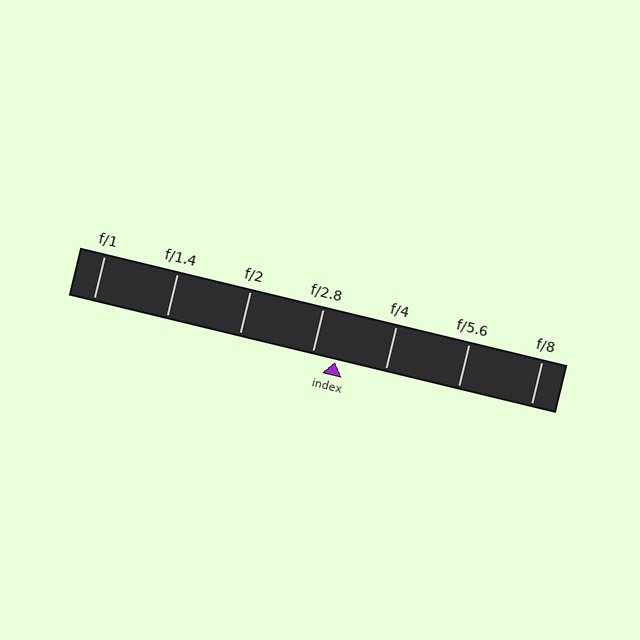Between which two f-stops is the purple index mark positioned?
The index mark is between f/2.8 and f/4.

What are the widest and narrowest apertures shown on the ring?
The widest aperture shown is f/1 and the narrowest is f/8.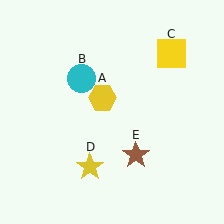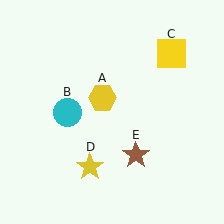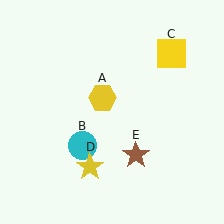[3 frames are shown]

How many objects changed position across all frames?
1 object changed position: cyan circle (object B).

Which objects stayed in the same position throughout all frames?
Yellow hexagon (object A) and yellow square (object C) and yellow star (object D) and brown star (object E) remained stationary.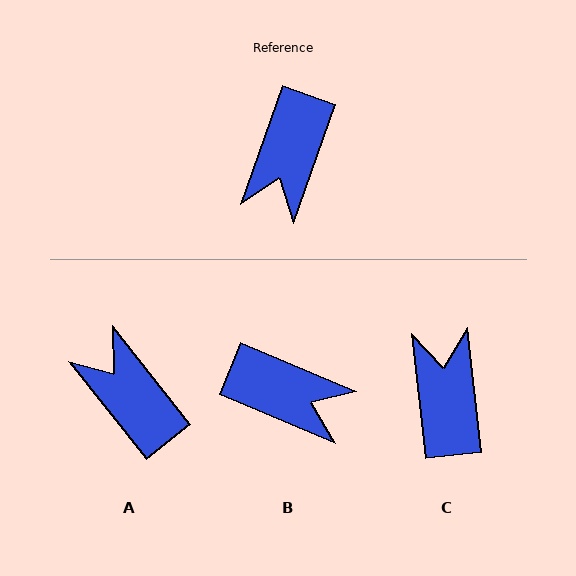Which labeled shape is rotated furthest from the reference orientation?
C, about 154 degrees away.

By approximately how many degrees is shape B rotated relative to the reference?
Approximately 87 degrees counter-clockwise.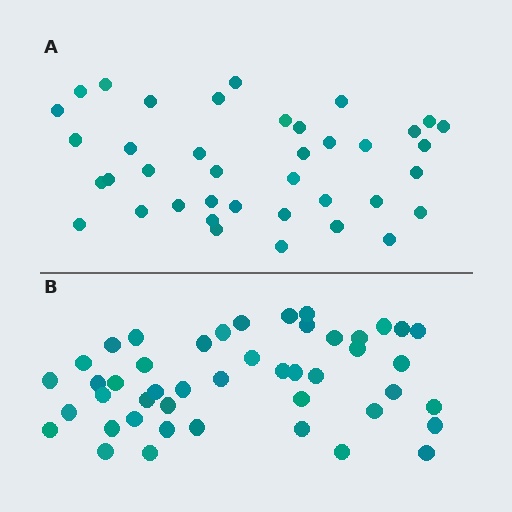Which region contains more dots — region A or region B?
Region B (the bottom region) has more dots.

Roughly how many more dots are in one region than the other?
Region B has roughly 8 or so more dots than region A.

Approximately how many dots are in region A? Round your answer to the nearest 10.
About 40 dots. (The exact count is 39, which rounds to 40.)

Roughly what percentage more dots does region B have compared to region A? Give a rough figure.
About 20% more.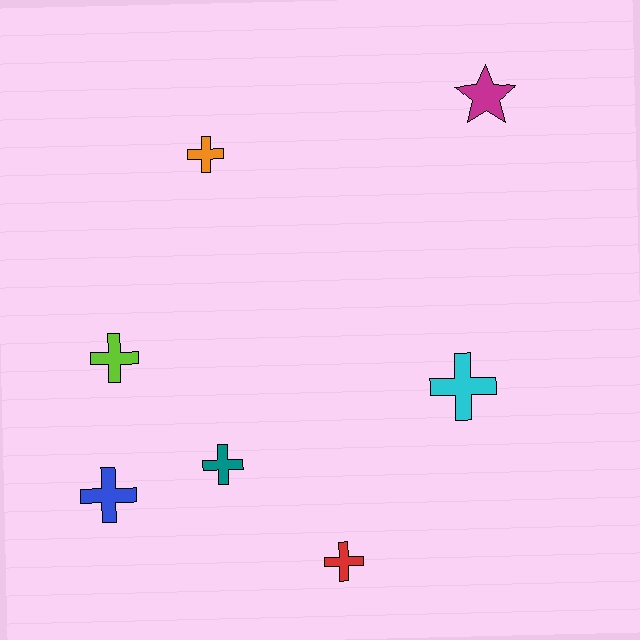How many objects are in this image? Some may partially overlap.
There are 7 objects.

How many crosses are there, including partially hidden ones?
There are 6 crosses.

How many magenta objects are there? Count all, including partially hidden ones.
There is 1 magenta object.